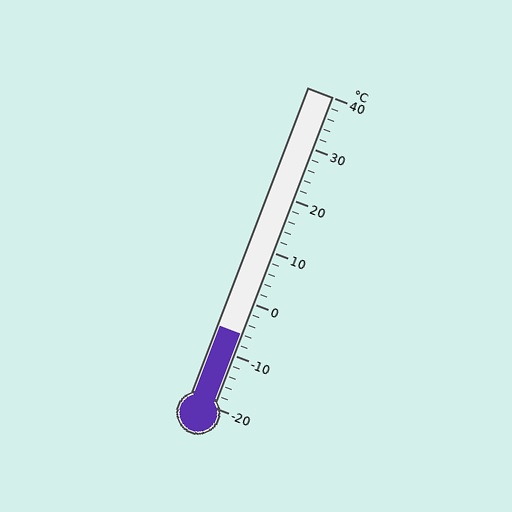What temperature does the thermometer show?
The thermometer shows approximately -6°C.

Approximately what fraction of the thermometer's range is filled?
The thermometer is filled to approximately 25% of its range.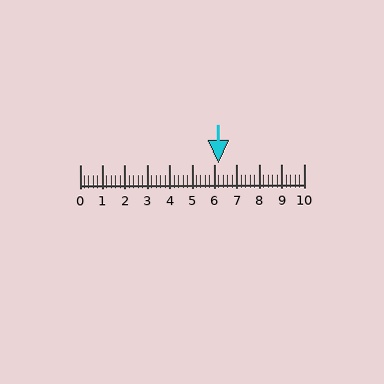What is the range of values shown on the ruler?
The ruler shows values from 0 to 10.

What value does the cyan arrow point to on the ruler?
The cyan arrow points to approximately 6.2.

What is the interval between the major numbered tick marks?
The major tick marks are spaced 1 units apart.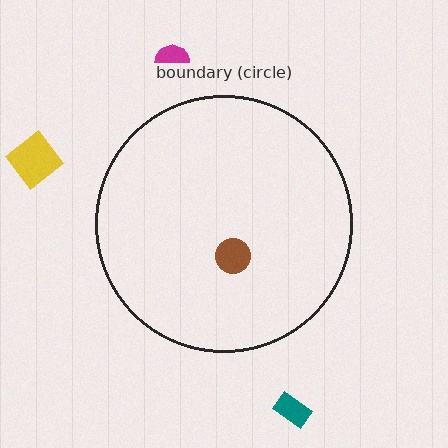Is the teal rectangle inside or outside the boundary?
Outside.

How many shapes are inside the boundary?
1 inside, 3 outside.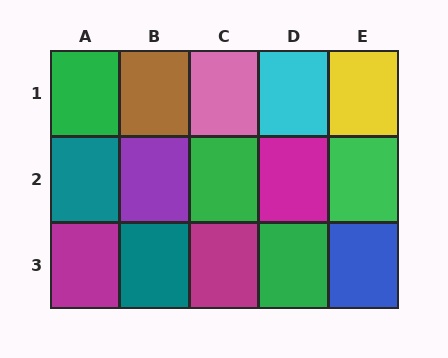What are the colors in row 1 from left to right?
Green, brown, pink, cyan, yellow.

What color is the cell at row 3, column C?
Magenta.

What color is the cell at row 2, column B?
Purple.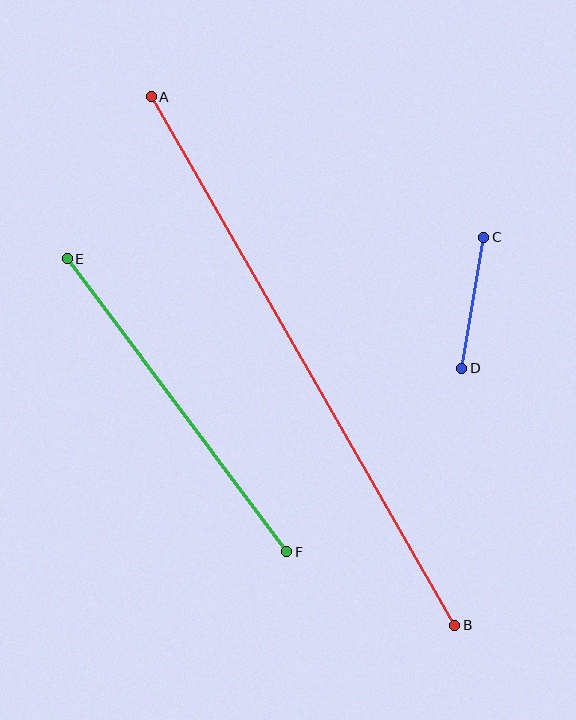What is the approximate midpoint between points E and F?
The midpoint is at approximately (177, 405) pixels.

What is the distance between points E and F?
The distance is approximately 366 pixels.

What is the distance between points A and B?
The distance is approximately 609 pixels.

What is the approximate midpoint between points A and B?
The midpoint is at approximately (303, 361) pixels.